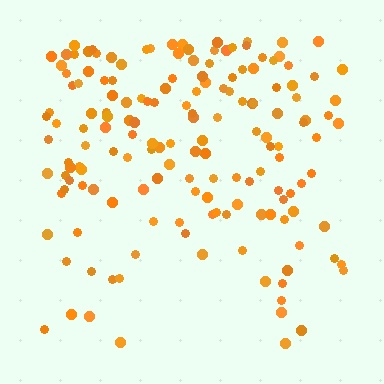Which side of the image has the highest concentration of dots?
The top.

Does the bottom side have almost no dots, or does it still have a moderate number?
Still a moderate number, just noticeably fewer than the top.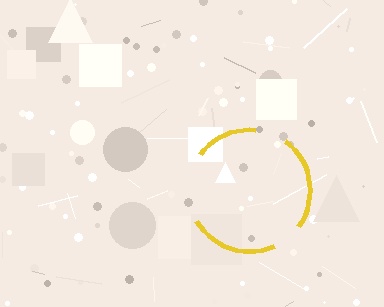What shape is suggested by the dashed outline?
The dashed outline suggests a circle.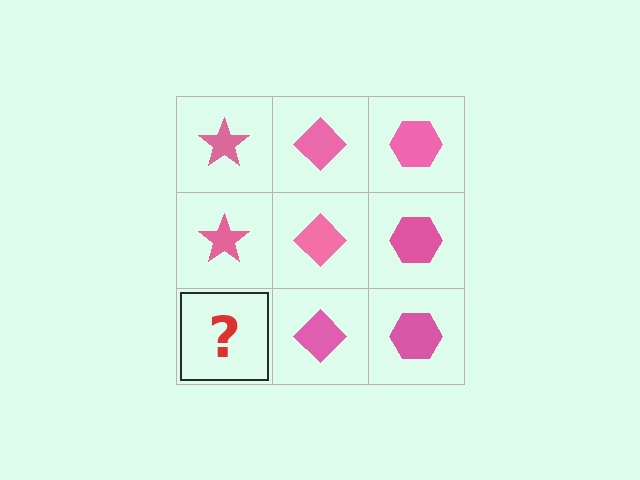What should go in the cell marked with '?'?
The missing cell should contain a pink star.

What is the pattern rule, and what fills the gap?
The rule is that each column has a consistent shape. The gap should be filled with a pink star.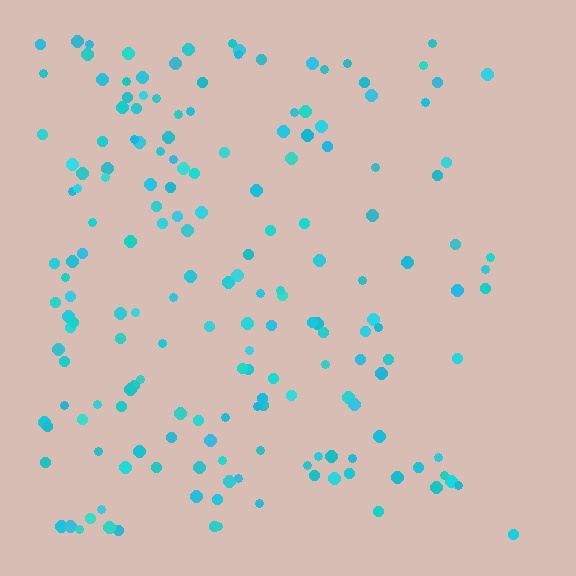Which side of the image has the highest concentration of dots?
The left.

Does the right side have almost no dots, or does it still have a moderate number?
Still a moderate number, just noticeably fewer than the left.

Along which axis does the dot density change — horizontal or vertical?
Horizontal.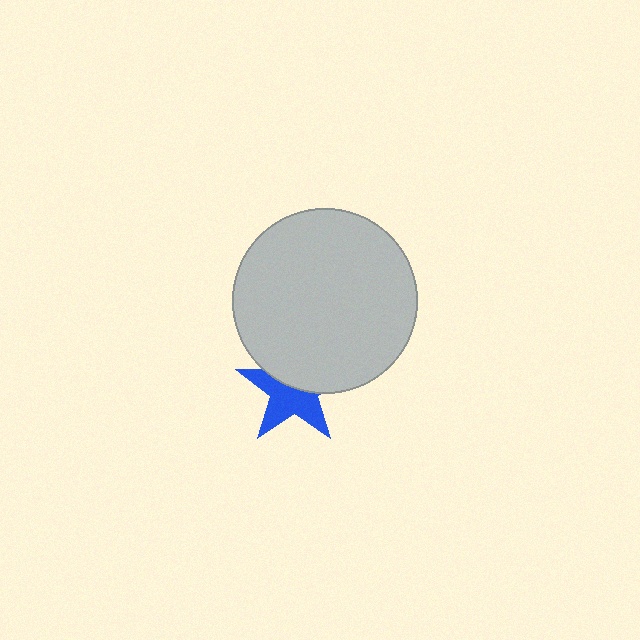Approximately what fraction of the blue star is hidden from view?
Roughly 44% of the blue star is hidden behind the light gray circle.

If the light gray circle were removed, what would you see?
You would see the complete blue star.